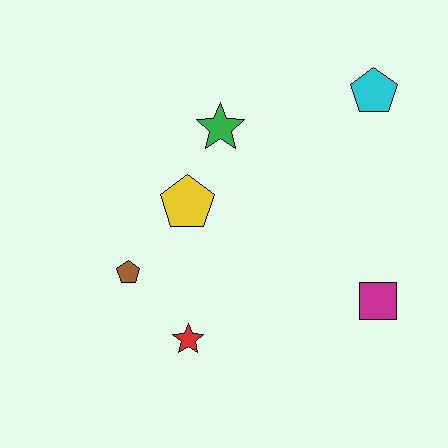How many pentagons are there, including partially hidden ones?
There are 3 pentagons.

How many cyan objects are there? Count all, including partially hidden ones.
There is 1 cyan object.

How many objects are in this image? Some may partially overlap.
There are 6 objects.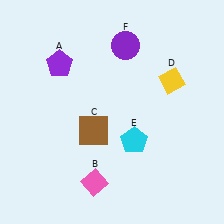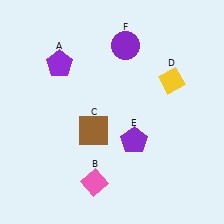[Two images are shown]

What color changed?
The pentagon (E) changed from cyan in Image 1 to purple in Image 2.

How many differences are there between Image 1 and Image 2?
There is 1 difference between the two images.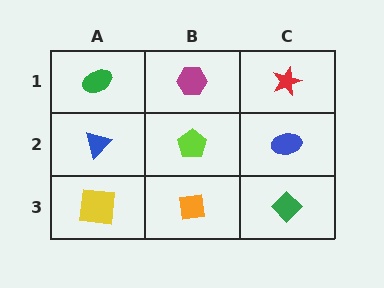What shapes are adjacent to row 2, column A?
A green ellipse (row 1, column A), a yellow square (row 3, column A), a lime pentagon (row 2, column B).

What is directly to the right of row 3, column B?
A green diamond.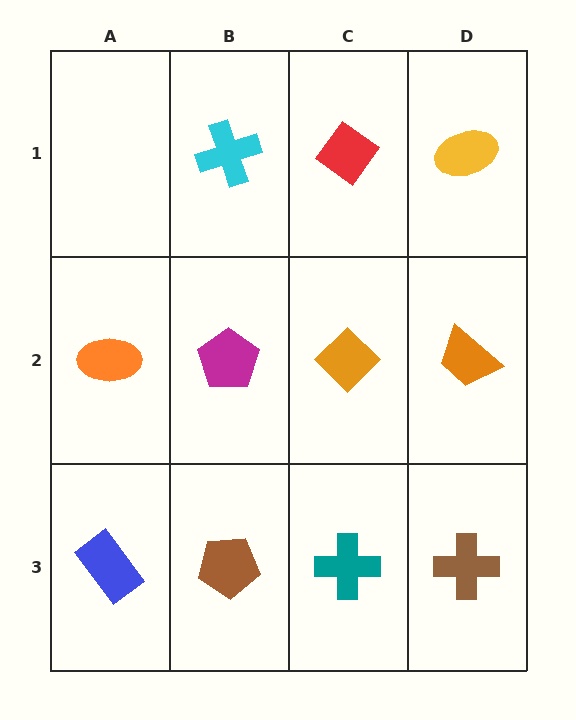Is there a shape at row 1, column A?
No, that cell is empty.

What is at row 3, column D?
A brown cross.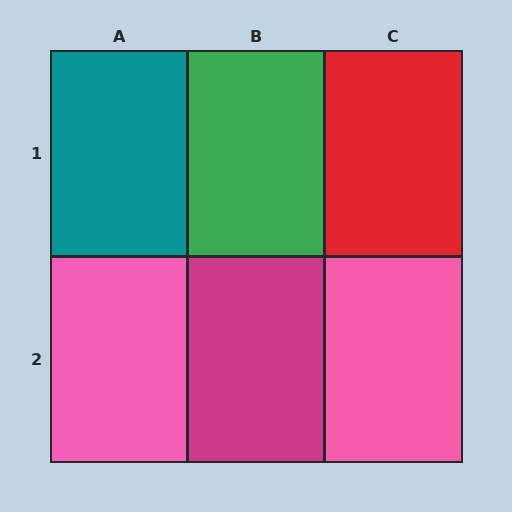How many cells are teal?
1 cell is teal.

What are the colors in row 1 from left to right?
Teal, green, red.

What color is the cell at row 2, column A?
Pink.